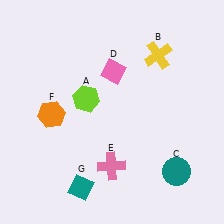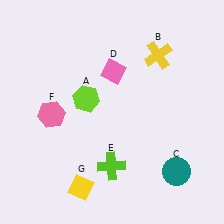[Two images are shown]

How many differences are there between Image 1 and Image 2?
There are 3 differences between the two images.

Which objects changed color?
E changed from pink to lime. F changed from orange to pink. G changed from teal to yellow.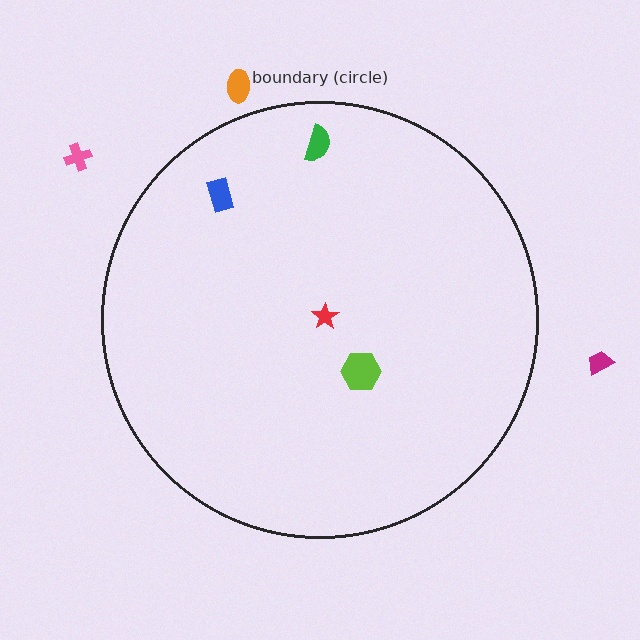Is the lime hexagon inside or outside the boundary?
Inside.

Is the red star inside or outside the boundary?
Inside.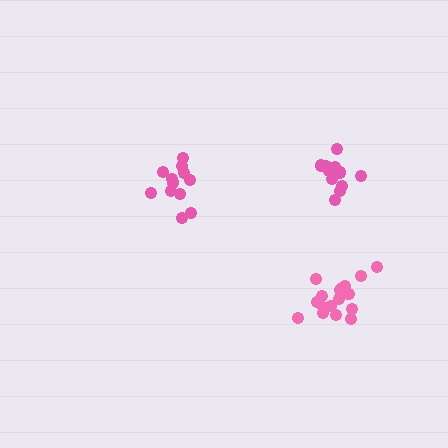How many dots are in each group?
Group 1: 12 dots, Group 2: 12 dots, Group 3: 18 dots (42 total).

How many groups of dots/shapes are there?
There are 3 groups.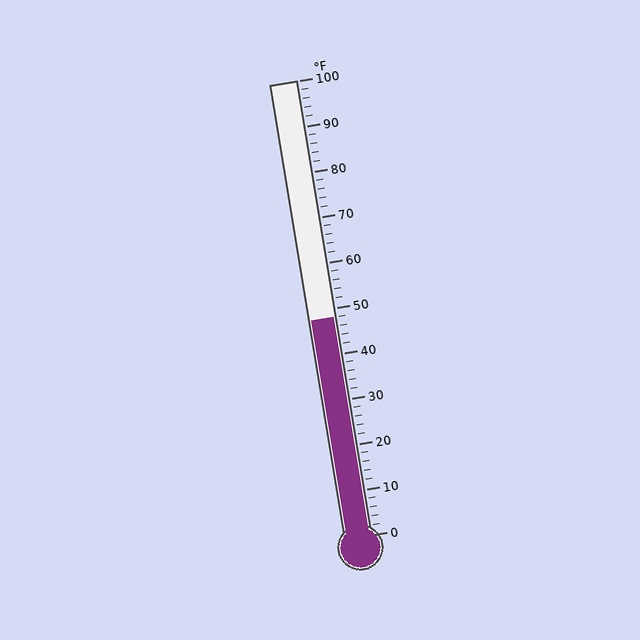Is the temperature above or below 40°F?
The temperature is above 40°F.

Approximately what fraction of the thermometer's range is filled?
The thermometer is filled to approximately 50% of its range.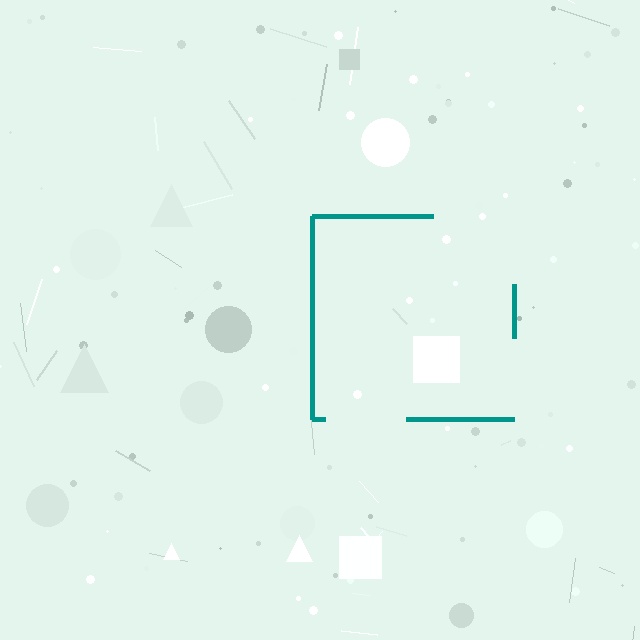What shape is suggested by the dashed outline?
The dashed outline suggests a square.